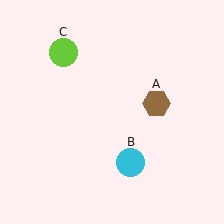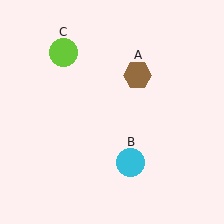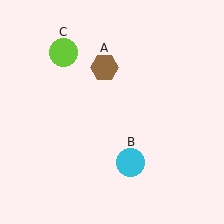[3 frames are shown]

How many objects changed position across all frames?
1 object changed position: brown hexagon (object A).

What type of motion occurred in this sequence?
The brown hexagon (object A) rotated counterclockwise around the center of the scene.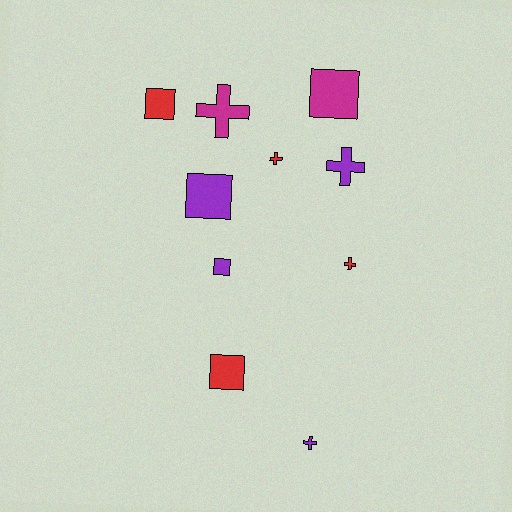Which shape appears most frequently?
Cross, with 5 objects.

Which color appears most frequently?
Red, with 4 objects.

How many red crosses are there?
There are 2 red crosses.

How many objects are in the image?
There are 10 objects.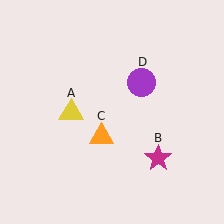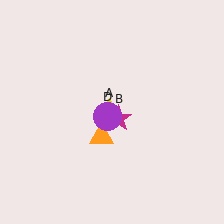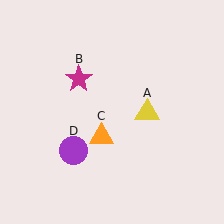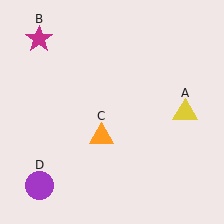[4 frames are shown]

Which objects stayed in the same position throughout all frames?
Orange triangle (object C) remained stationary.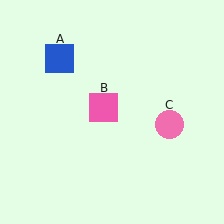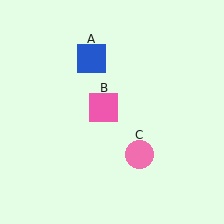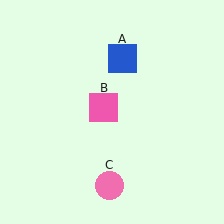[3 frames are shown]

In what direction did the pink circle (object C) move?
The pink circle (object C) moved down and to the left.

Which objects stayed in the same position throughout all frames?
Pink square (object B) remained stationary.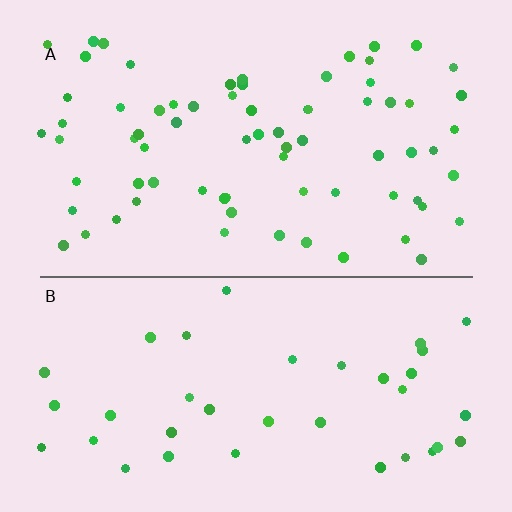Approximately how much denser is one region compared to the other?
Approximately 1.9× — region A over region B.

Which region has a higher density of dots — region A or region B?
A (the top).